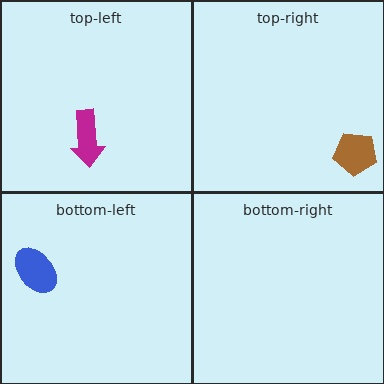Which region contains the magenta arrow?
The top-left region.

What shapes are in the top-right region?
The brown pentagon.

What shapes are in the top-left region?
The magenta arrow.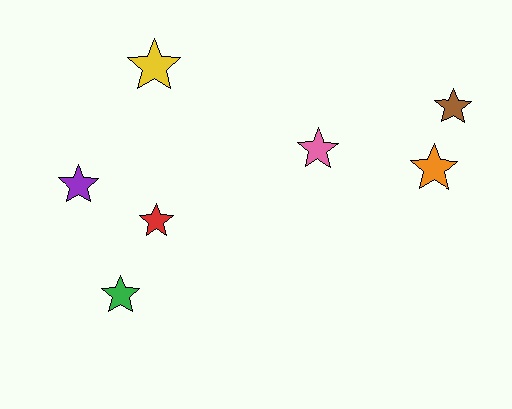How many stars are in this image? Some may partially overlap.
There are 7 stars.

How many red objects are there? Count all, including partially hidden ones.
There is 1 red object.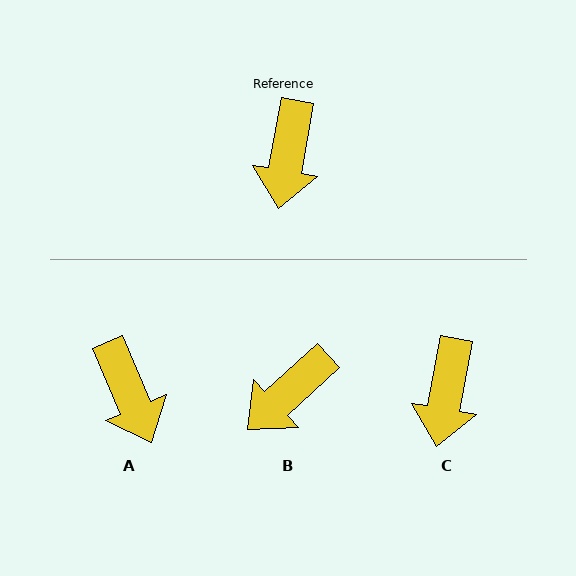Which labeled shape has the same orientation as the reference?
C.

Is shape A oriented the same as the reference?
No, it is off by about 34 degrees.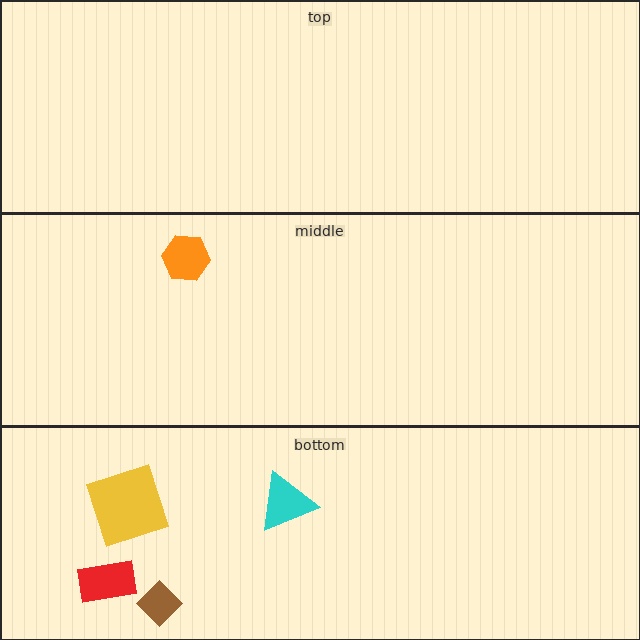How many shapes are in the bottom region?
4.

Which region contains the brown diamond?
The bottom region.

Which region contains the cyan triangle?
The bottom region.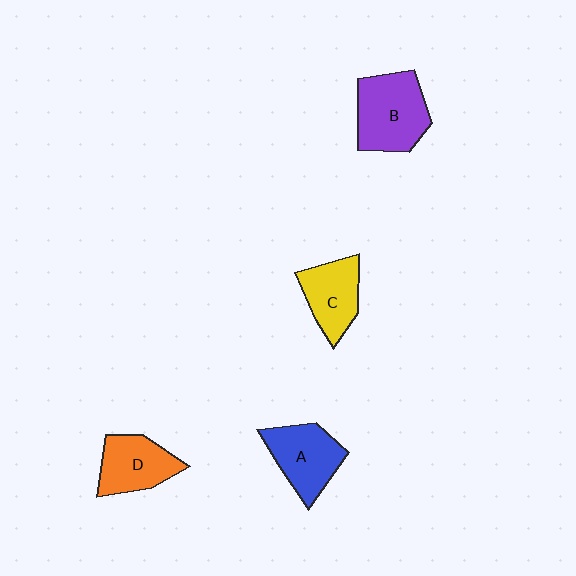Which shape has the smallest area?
Shape C (yellow).